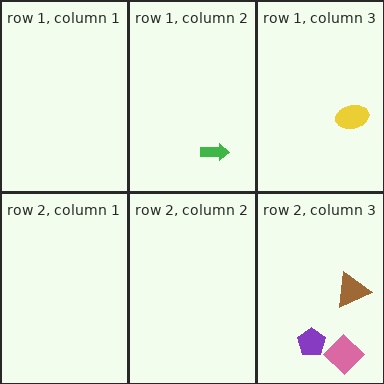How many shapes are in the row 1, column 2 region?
1.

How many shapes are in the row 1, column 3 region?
1.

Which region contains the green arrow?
The row 1, column 2 region.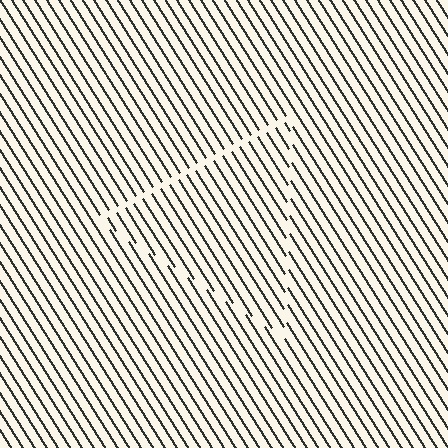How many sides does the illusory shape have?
3 sides — the line-ends trace a triangle.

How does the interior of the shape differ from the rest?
The interior of the shape contains the same grating, shifted by half a period — the contour is defined by the phase discontinuity where line-ends from the inner and outer gratings abut.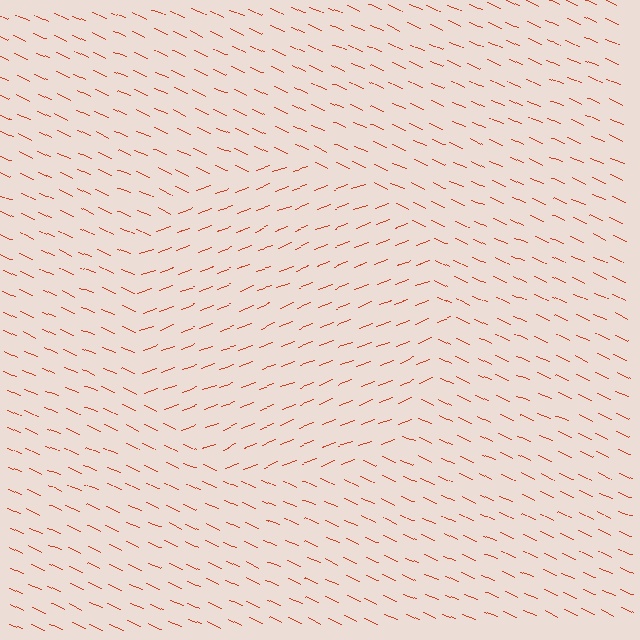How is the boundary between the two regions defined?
The boundary is defined purely by a change in line orientation (approximately 45 degrees difference). All lines are the same color and thickness.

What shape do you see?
I see a circle.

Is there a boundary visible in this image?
Yes, there is a texture boundary formed by a change in line orientation.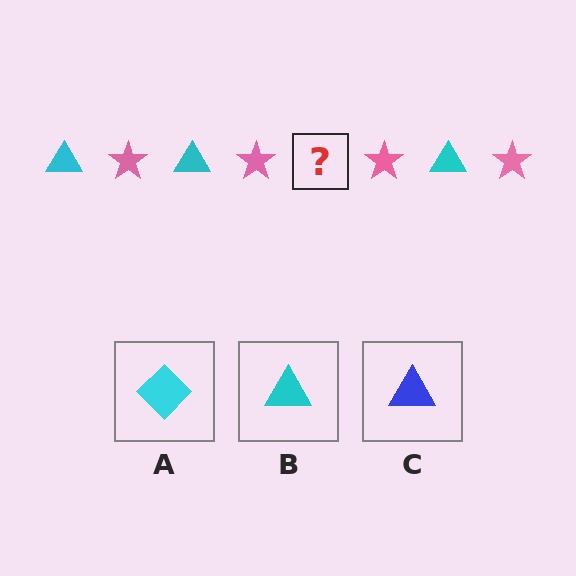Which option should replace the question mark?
Option B.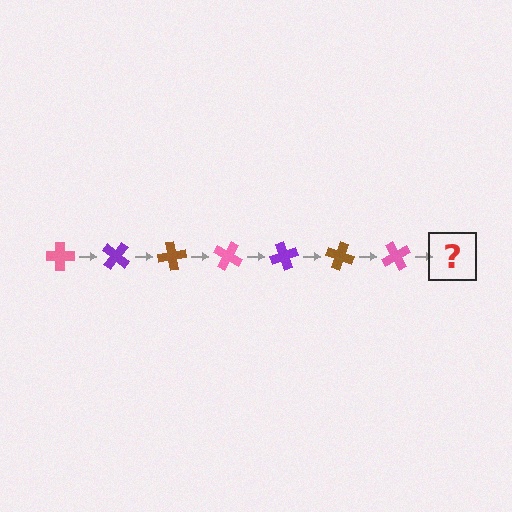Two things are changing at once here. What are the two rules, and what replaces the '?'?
The two rules are that it rotates 40 degrees each step and the color cycles through pink, purple, and brown. The '?' should be a purple cross, rotated 280 degrees from the start.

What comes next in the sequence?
The next element should be a purple cross, rotated 280 degrees from the start.